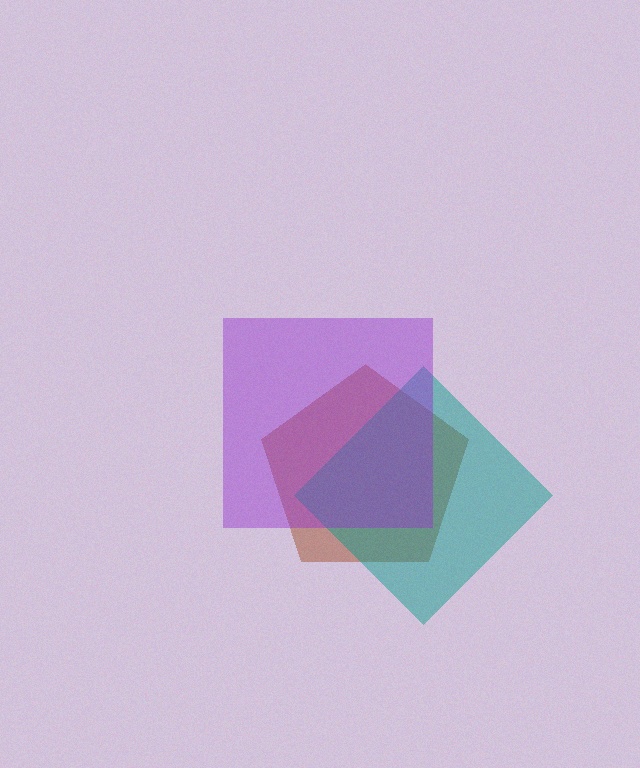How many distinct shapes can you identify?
There are 3 distinct shapes: a brown pentagon, a teal diamond, a purple square.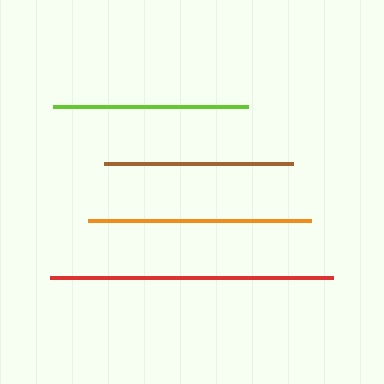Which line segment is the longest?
The red line is the longest at approximately 283 pixels.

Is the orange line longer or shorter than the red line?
The red line is longer than the orange line.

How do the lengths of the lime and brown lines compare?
The lime and brown lines are approximately the same length.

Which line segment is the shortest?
The brown line is the shortest at approximately 189 pixels.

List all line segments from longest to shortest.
From longest to shortest: red, orange, lime, brown.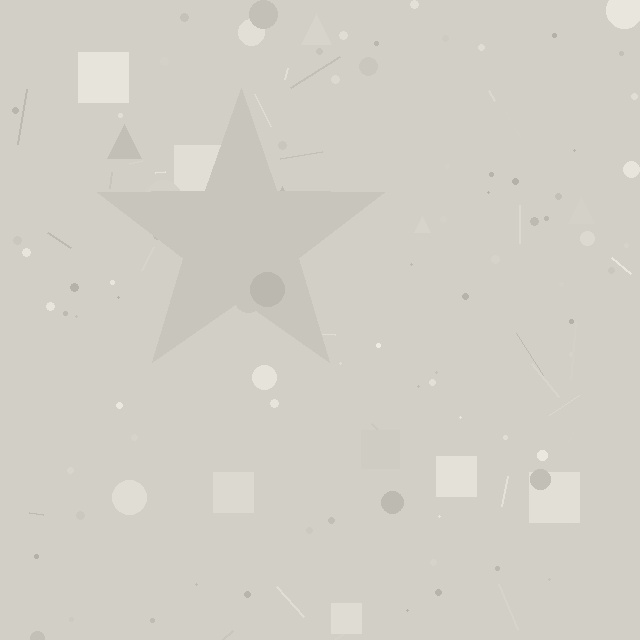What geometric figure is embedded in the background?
A star is embedded in the background.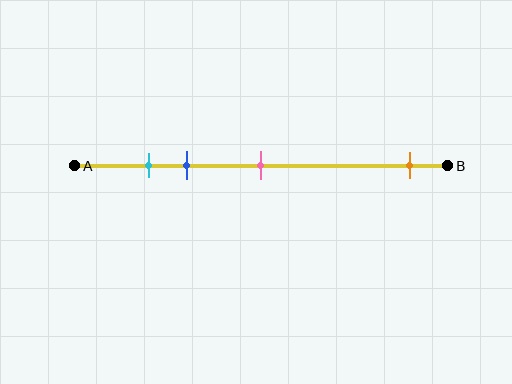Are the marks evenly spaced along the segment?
No, the marks are not evenly spaced.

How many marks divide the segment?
There are 4 marks dividing the segment.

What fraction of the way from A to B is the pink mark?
The pink mark is approximately 50% (0.5) of the way from A to B.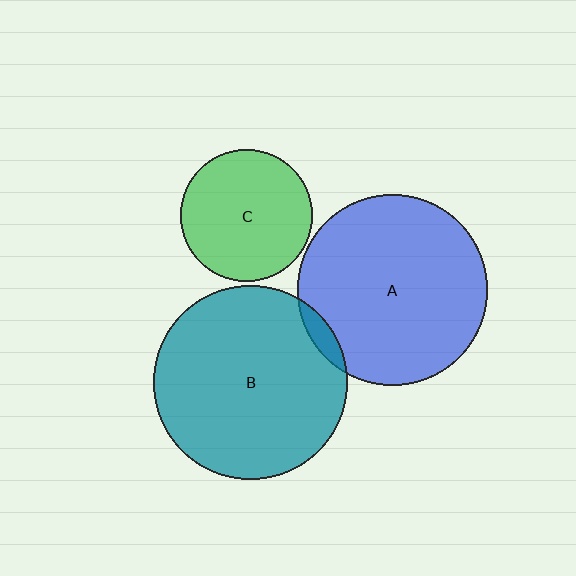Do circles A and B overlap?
Yes.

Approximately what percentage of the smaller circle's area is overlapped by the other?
Approximately 5%.